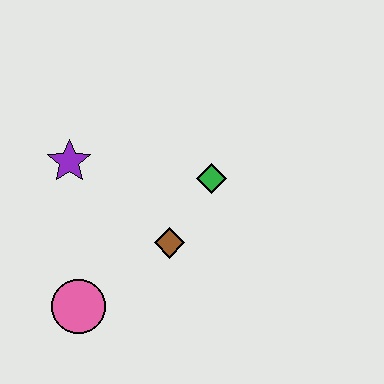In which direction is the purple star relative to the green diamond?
The purple star is to the left of the green diamond.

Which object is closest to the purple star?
The brown diamond is closest to the purple star.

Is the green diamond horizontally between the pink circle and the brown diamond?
No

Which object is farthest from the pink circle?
The green diamond is farthest from the pink circle.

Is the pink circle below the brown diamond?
Yes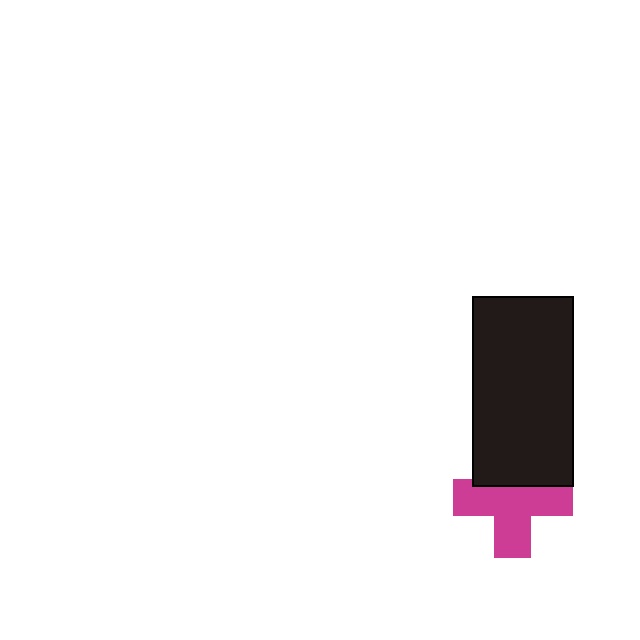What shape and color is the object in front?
The object in front is a black rectangle.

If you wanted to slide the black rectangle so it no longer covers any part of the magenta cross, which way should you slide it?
Slide it up — that is the most direct way to separate the two shapes.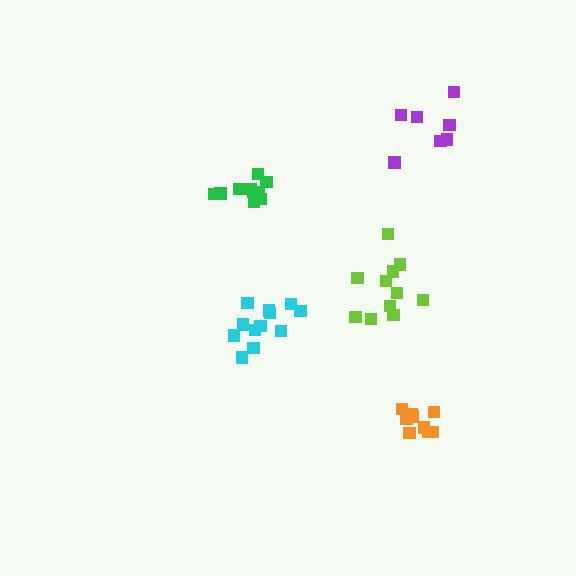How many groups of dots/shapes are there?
There are 5 groups.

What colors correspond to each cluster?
The clusters are colored: orange, green, purple, cyan, lime.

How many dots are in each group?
Group 1: 9 dots, Group 2: 11 dots, Group 3: 7 dots, Group 4: 12 dots, Group 5: 11 dots (50 total).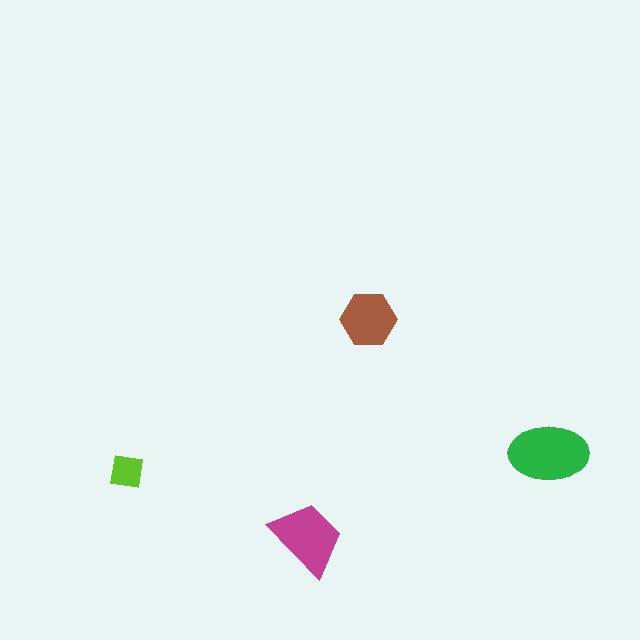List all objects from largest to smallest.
The green ellipse, the magenta trapezoid, the brown hexagon, the lime square.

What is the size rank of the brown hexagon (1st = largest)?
3rd.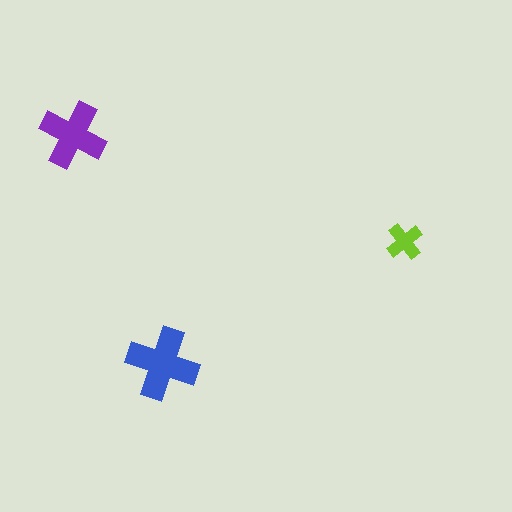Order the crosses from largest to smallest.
the blue one, the purple one, the lime one.